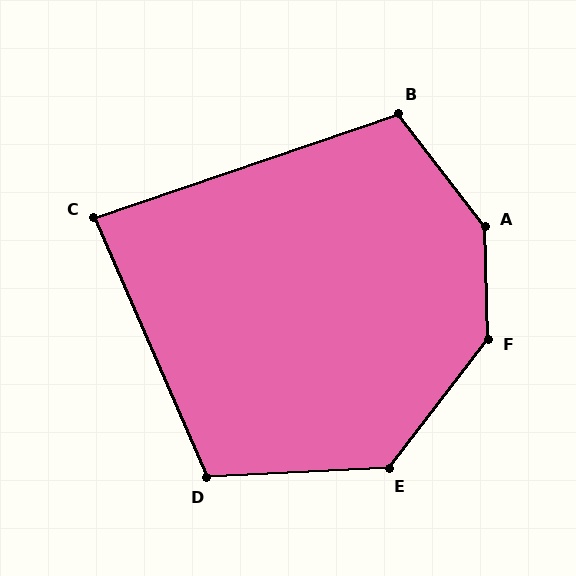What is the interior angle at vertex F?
Approximately 141 degrees (obtuse).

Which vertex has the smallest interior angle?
C, at approximately 85 degrees.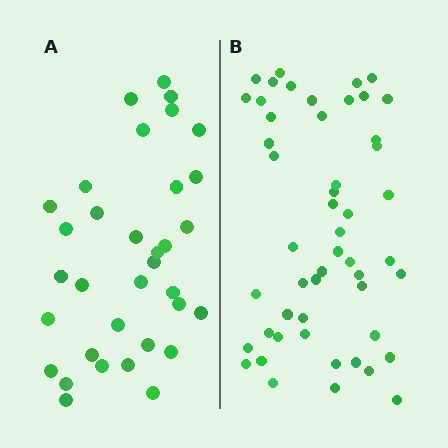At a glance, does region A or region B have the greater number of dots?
Region B (the right region) has more dots.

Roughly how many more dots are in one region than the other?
Region B has approximately 15 more dots than region A.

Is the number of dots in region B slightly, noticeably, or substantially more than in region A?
Region B has substantially more. The ratio is roughly 1.5 to 1.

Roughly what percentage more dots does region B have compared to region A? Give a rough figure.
About 50% more.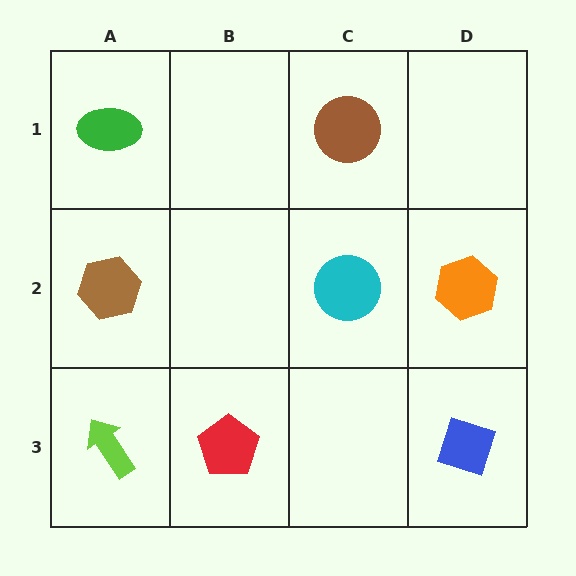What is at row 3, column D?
A blue diamond.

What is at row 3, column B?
A red pentagon.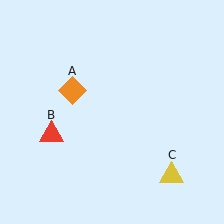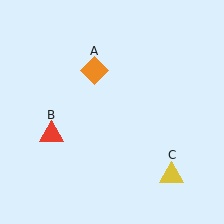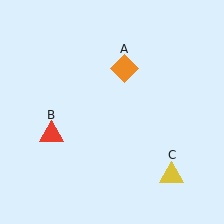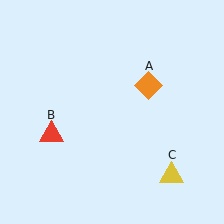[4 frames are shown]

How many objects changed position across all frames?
1 object changed position: orange diamond (object A).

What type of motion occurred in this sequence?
The orange diamond (object A) rotated clockwise around the center of the scene.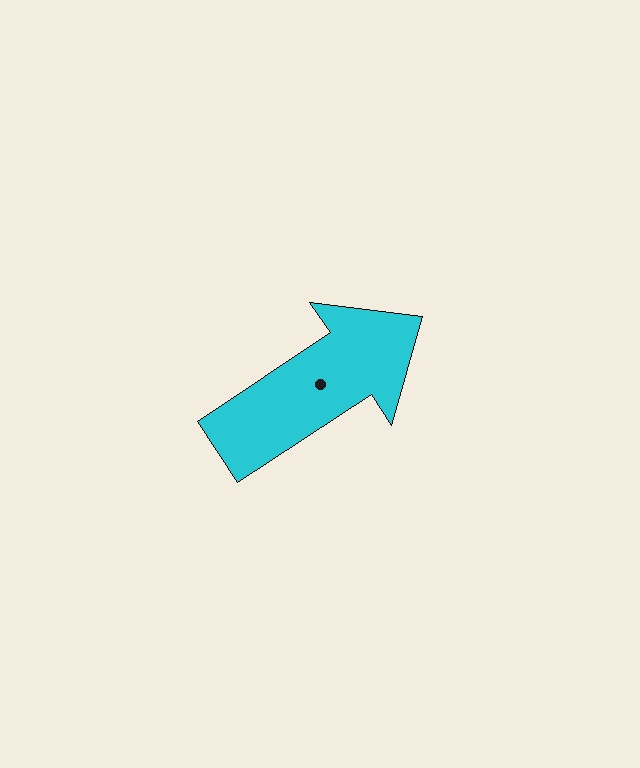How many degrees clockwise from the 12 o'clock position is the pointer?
Approximately 56 degrees.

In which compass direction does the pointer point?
Northeast.